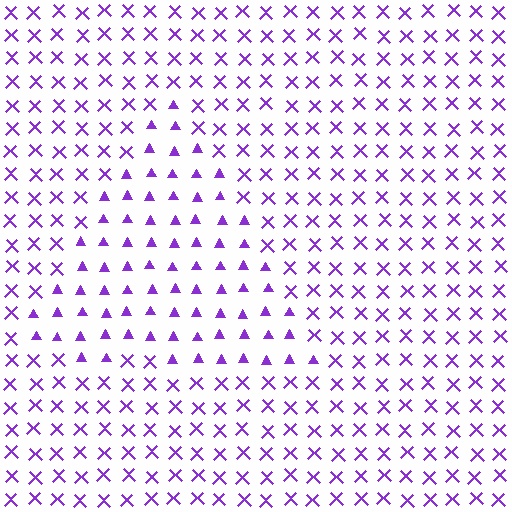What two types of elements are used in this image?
The image uses triangles inside the triangle region and X marks outside it.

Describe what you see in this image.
The image is filled with small purple elements arranged in a uniform grid. A triangle-shaped region contains triangles, while the surrounding area contains X marks. The boundary is defined purely by the change in element shape.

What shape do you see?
I see a triangle.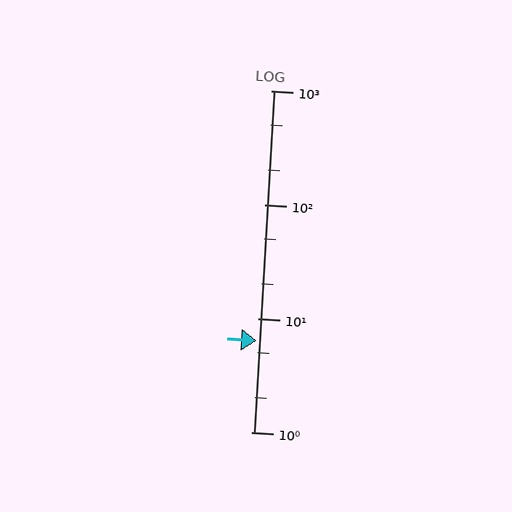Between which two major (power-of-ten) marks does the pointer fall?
The pointer is between 1 and 10.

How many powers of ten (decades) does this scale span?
The scale spans 3 decades, from 1 to 1000.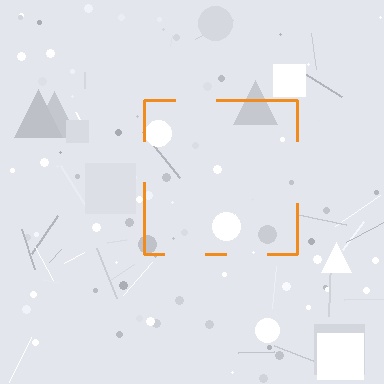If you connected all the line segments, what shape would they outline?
They would outline a square.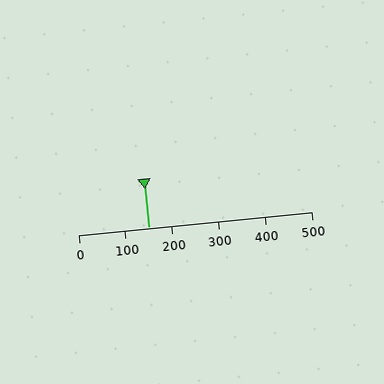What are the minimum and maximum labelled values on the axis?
The axis runs from 0 to 500.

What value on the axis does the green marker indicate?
The marker indicates approximately 150.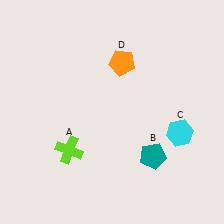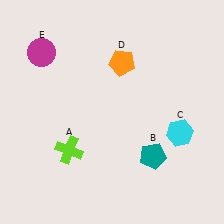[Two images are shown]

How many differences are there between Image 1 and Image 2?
There is 1 difference between the two images.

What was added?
A magenta circle (E) was added in Image 2.